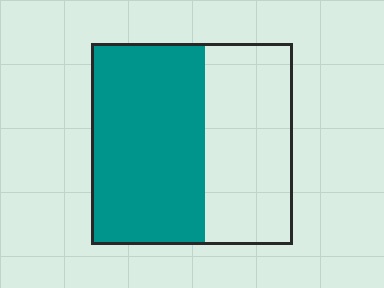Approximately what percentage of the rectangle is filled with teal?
Approximately 55%.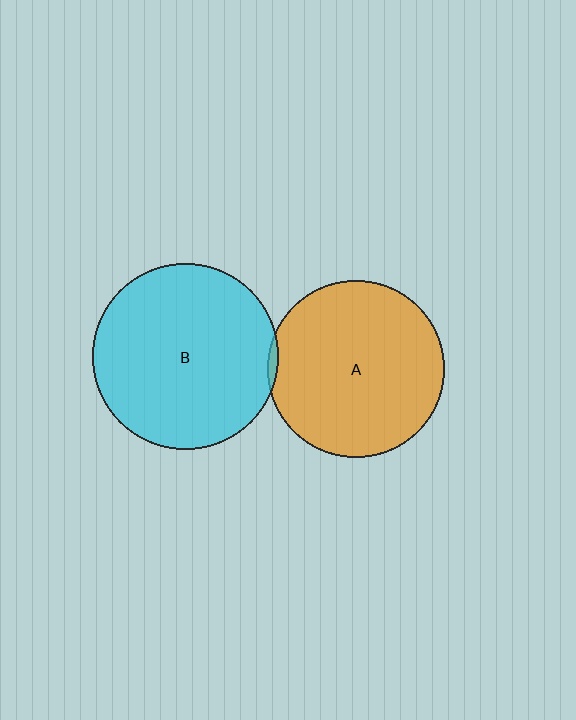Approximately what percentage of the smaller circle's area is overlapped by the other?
Approximately 5%.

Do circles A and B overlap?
Yes.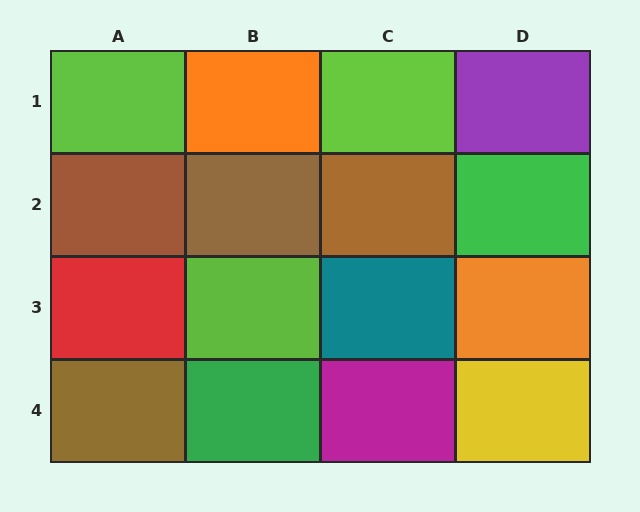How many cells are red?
1 cell is red.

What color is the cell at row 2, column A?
Brown.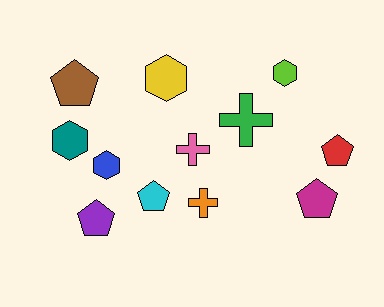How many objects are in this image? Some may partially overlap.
There are 12 objects.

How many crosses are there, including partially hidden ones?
There are 3 crosses.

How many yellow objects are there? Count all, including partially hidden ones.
There is 1 yellow object.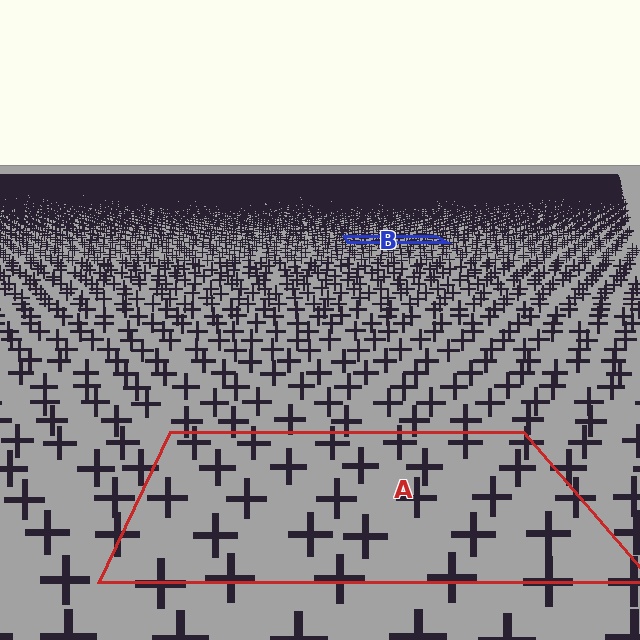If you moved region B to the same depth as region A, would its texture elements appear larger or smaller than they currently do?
They would appear larger. At a closer depth, the same texture elements are projected at a bigger on-screen size.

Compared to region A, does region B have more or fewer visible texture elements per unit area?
Region B has more texture elements per unit area — they are packed more densely because it is farther away.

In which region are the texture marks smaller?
The texture marks are smaller in region B, because it is farther away.